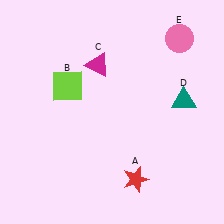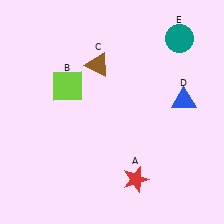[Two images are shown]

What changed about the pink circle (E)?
In Image 1, E is pink. In Image 2, it changed to teal.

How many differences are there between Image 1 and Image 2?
There are 3 differences between the two images.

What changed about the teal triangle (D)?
In Image 1, D is teal. In Image 2, it changed to blue.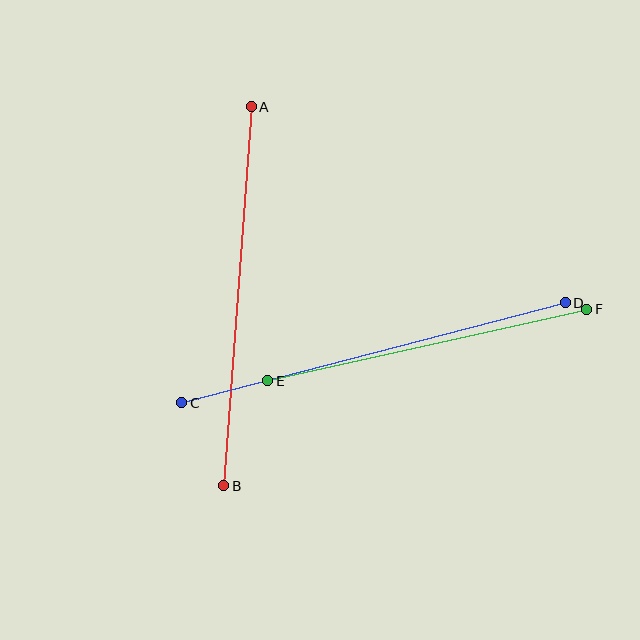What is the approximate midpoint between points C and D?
The midpoint is at approximately (373, 353) pixels.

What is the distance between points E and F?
The distance is approximately 327 pixels.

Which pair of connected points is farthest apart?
Points C and D are farthest apart.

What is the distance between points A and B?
The distance is approximately 380 pixels.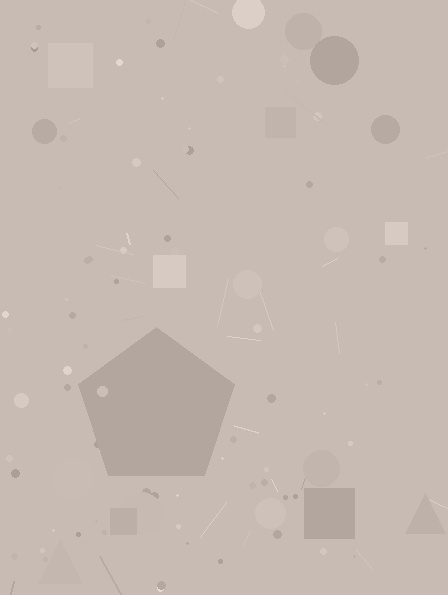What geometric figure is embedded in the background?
A pentagon is embedded in the background.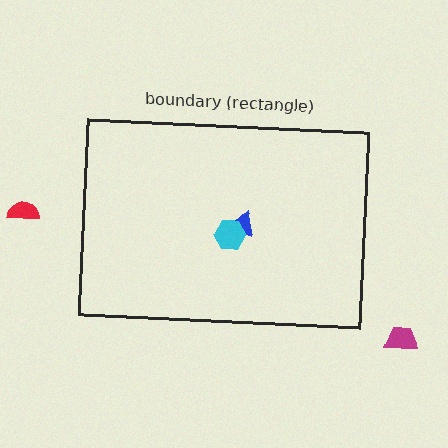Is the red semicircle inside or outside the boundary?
Outside.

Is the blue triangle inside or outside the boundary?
Inside.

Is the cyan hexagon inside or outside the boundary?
Inside.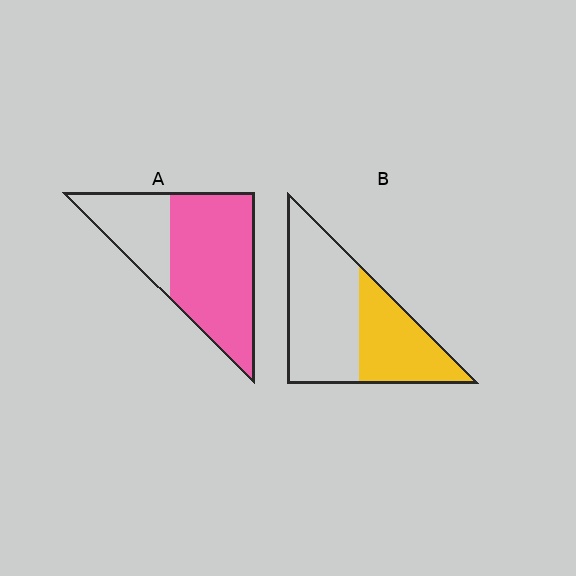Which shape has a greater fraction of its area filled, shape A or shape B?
Shape A.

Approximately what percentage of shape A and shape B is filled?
A is approximately 70% and B is approximately 40%.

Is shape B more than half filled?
No.